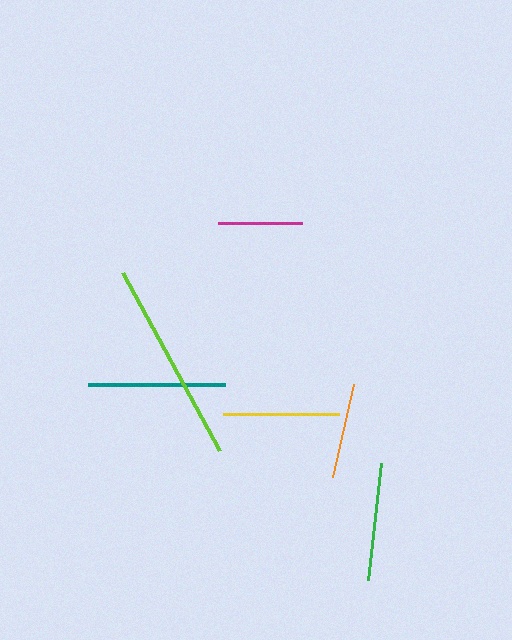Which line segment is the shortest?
The magenta line is the shortest at approximately 84 pixels.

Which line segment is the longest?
The lime line is the longest at approximately 203 pixels.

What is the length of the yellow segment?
The yellow segment is approximately 115 pixels long.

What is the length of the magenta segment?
The magenta segment is approximately 84 pixels long.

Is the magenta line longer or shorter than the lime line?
The lime line is longer than the magenta line.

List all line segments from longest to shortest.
From longest to shortest: lime, teal, green, yellow, orange, magenta.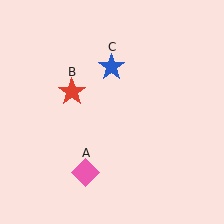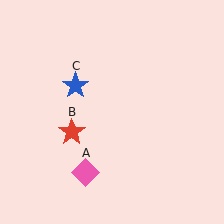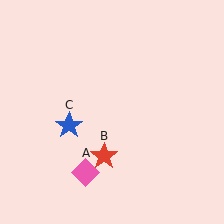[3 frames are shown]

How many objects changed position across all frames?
2 objects changed position: red star (object B), blue star (object C).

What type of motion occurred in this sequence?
The red star (object B), blue star (object C) rotated counterclockwise around the center of the scene.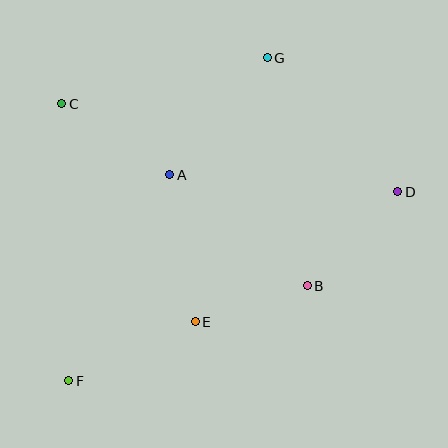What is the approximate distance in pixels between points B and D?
The distance between B and D is approximately 131 pixels.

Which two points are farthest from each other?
Points D and F are farthest from each other.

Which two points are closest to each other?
Points B and E are closest to each other.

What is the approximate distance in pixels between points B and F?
The distance between B and F is approximately 257 pixels.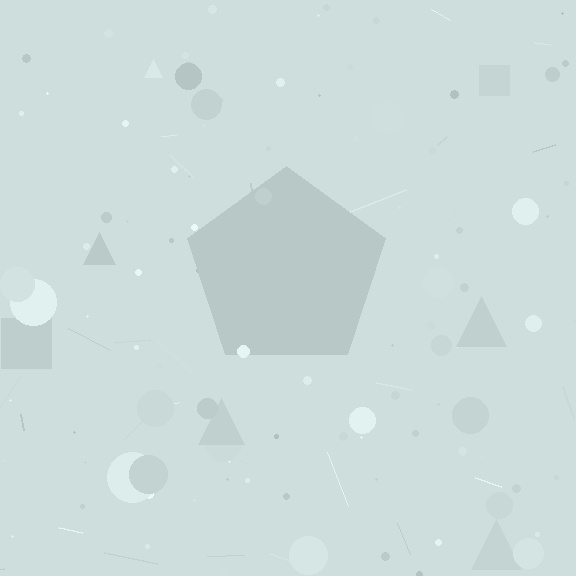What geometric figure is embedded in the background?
A pentagon is embedded in the background.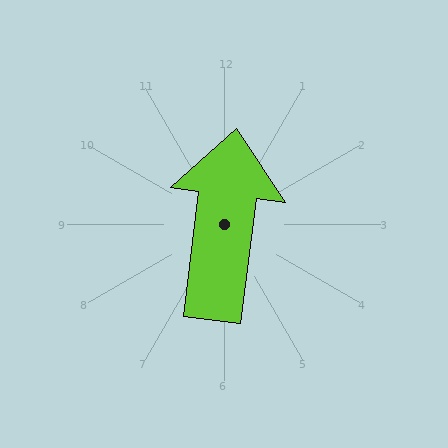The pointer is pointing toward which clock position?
Roughly 12 o'clock.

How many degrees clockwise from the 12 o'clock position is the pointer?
Approximately 7 degrees.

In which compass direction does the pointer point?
North.